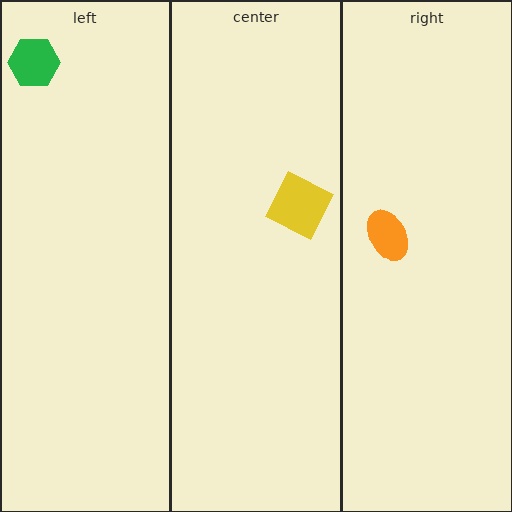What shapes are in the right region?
The orange ellipse.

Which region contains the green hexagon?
The left region.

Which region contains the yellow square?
The center region.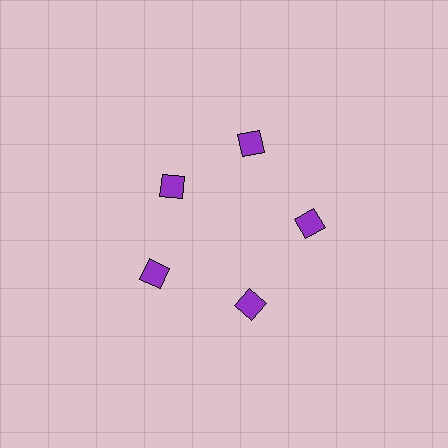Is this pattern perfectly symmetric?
No. The 5 purple squares are arranged in a ring, but one element near the 10 o'clock position is pulled inward toward the center, breaking the 5-fold rotational symmetry.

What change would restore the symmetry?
The symmetry would be restored by moving it outward, back onto the ring so that all 5 squares sit at equal angles and equal distance from the center.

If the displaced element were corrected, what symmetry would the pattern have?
It would have 5-fold rotational symmetry — the pattern would map onto itself every 72 degrees.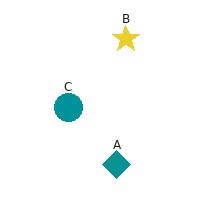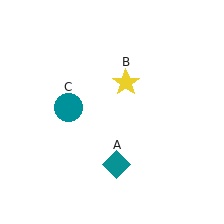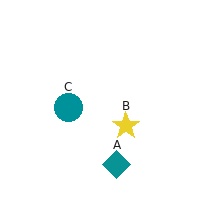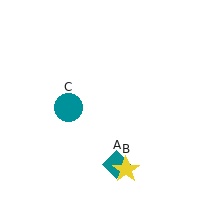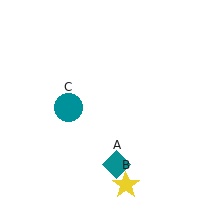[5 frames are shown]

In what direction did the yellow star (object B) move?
The yellow star (object B) moved down.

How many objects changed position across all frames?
1 object changed position: yellow star (object B).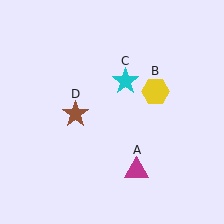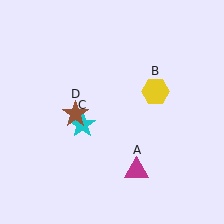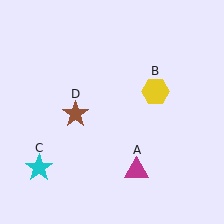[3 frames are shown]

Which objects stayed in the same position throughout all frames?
Magenta triangle (object A) and yellow hexagon (object B) and brown star (object D) remained stationary.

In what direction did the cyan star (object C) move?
The cyan star (object C) moved down and to the left.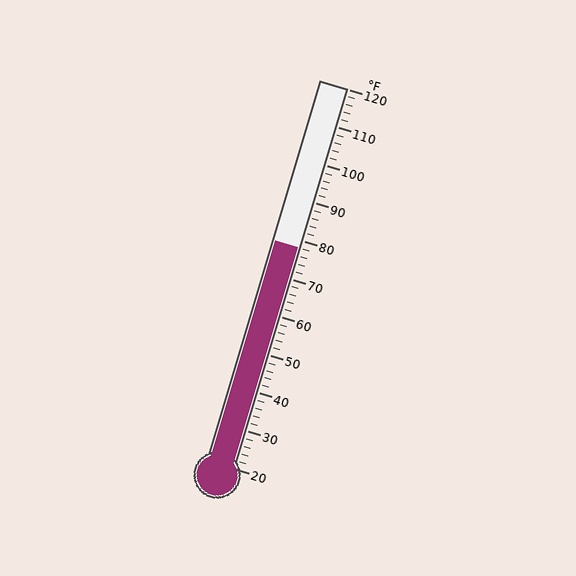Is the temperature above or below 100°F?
The temperature is below 100°F.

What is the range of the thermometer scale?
The thermometer scale ranges from 20°F to 120°F.